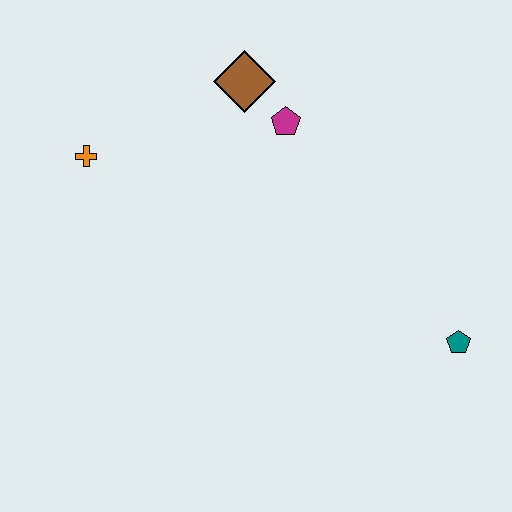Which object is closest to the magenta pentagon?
The brown diamond is closest to the magenta pentagon.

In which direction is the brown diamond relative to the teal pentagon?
The brown diamond is above the teal pentagon.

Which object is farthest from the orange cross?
The teal pentagon is farthest from the orange cross.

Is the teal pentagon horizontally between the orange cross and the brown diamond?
No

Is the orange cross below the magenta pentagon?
Yes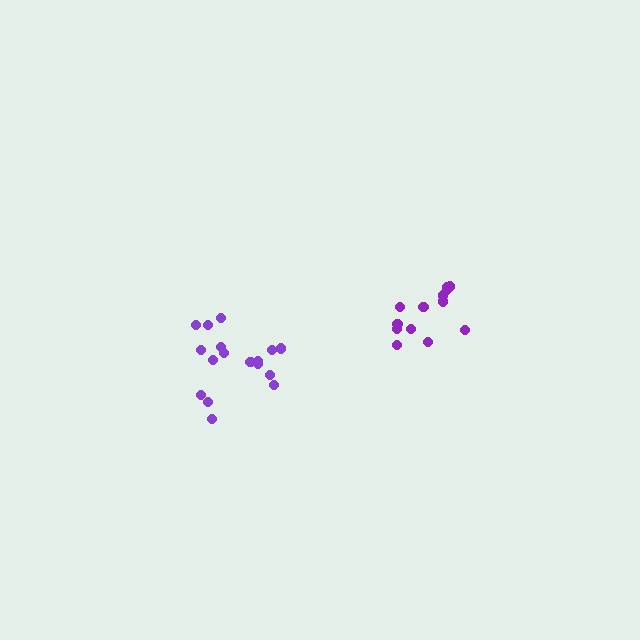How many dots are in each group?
Group 1: 18 dots, Group 2: 13 dots (31 total).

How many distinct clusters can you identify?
There are 2 distinct clusters.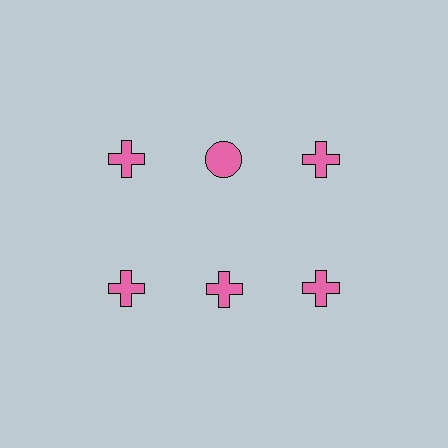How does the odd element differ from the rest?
It has a different shape: circle instead of cross.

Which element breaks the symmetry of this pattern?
The pink circle in the top row, second from left column breaks the symmetry. All other shapes are pink crosses.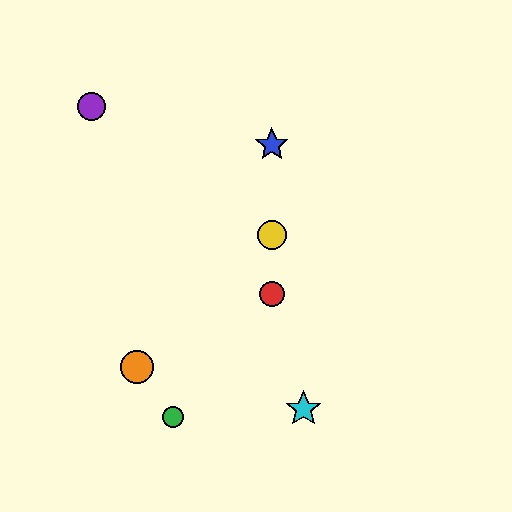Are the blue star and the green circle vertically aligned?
No, the blue star is at x≈272 and the green circle is at x≈173.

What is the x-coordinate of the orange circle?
The orange circle is at x≈137.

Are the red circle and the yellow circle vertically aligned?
Yes, both are at x≈272.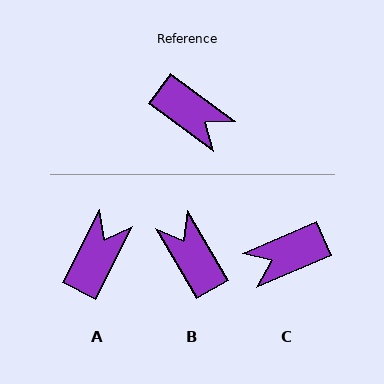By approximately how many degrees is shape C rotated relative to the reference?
Approximately 121 degrees clockwise.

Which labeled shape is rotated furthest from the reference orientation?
B, about 156 degrees away.